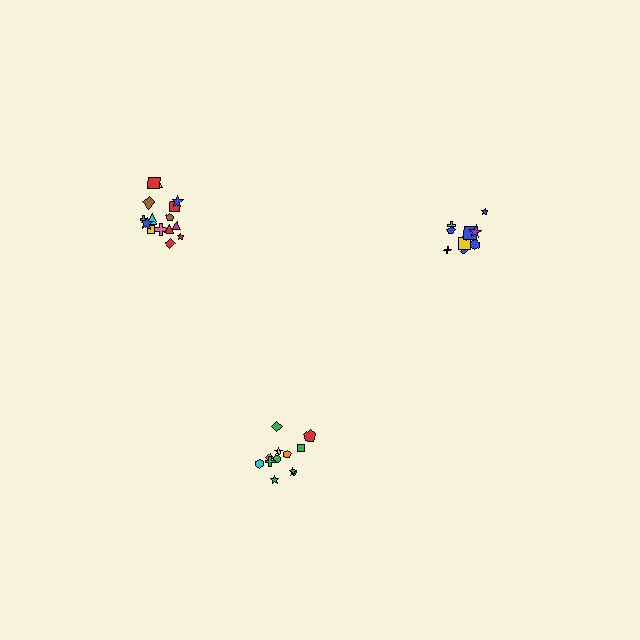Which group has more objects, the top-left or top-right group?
The top-left group.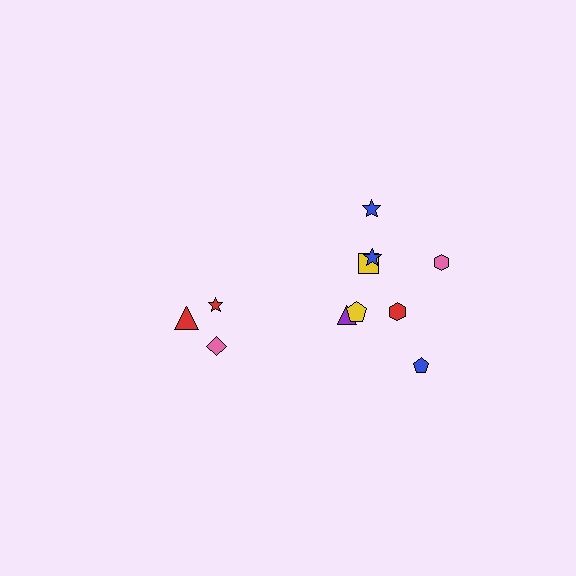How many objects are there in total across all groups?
There are 11 objects.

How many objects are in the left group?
There are 3 objects.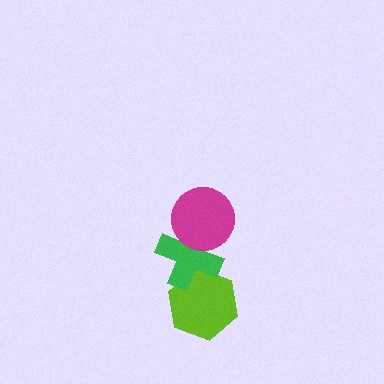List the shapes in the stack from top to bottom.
From top to bottom: the magenta circle, the green cross, the lime hexagon.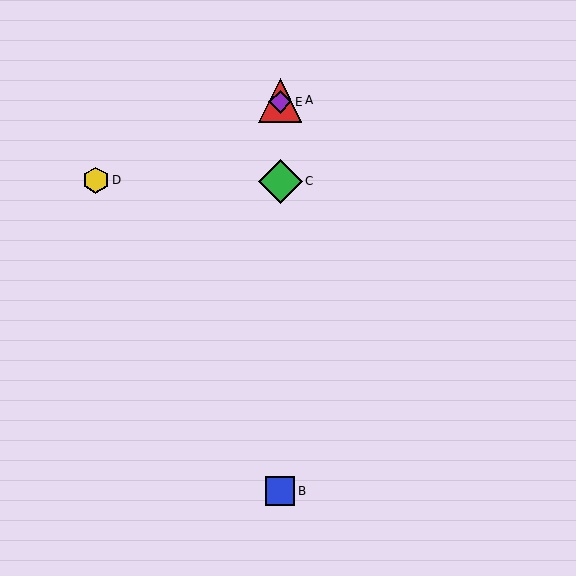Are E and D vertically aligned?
No, E is at x≈280 and D is at x≈96.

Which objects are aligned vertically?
Objects A, B, C, E are aligned vertically.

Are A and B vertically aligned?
Yes, both are at x≈280.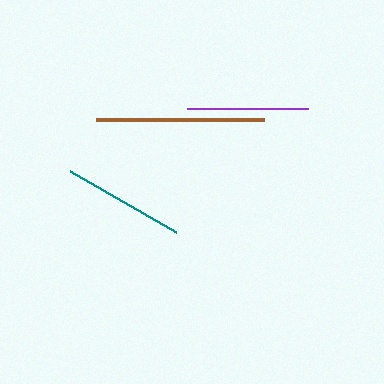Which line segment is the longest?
The brown line is the longest at approximately 168 pixels.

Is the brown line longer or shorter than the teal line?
The brown line is longer than the teal line.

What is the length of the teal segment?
The teal segment is approximately 123 pixels long.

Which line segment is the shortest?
The purple line is the shortest at approximately 121 pixels.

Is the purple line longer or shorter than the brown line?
The brown line is longer than the purple line.